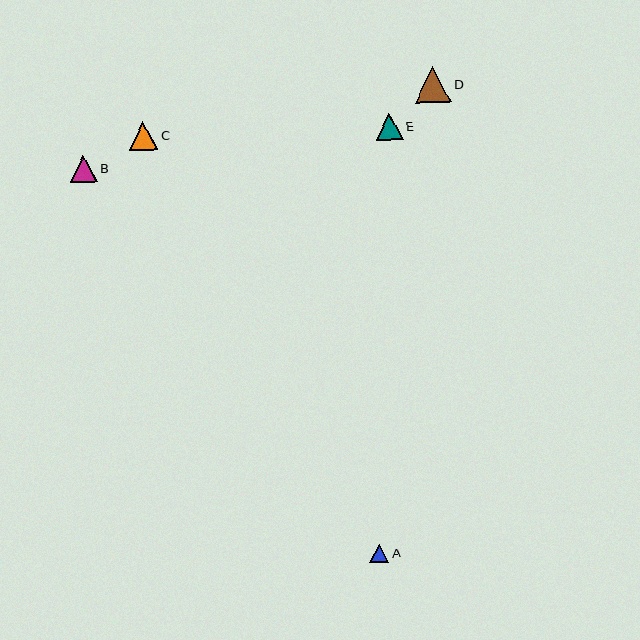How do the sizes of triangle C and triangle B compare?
Triangle C and triangle B are approximately the same size.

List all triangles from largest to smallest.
From largest to smallest: D, C, B, E, A.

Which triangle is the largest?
Triangle D is the largest with a size of approximately 36 pixels.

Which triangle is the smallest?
Triangle A is the smallest with a size of approximately 19 pixels.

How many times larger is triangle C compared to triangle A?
Triangle C is approximately 1.5 times the size of triangle A.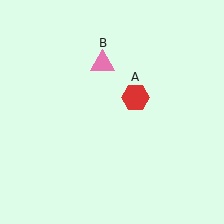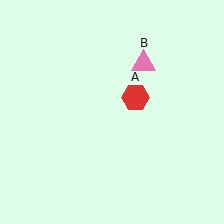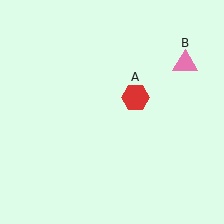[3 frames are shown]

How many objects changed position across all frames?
1 object changed position: pink triangle (object B).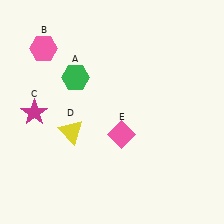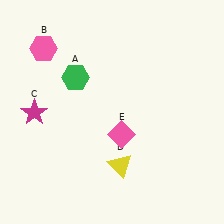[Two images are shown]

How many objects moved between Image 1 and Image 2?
1 object moved between the two images.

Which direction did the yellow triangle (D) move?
The yellow triangle (D) moved right.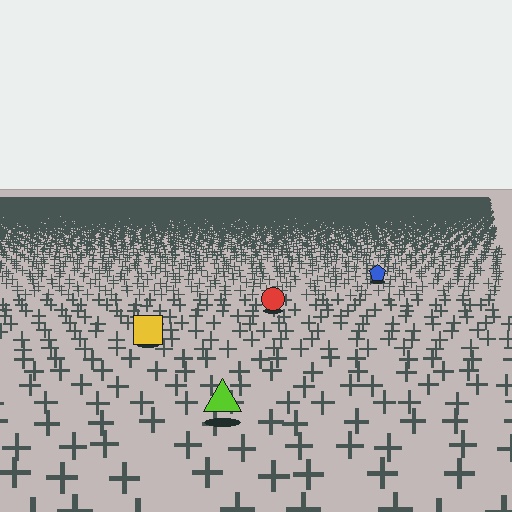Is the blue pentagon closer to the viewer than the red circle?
No. The red circle is closer — you can tell from the texture gradient: the ground texture is coarser near it.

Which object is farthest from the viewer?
The blue pentagon is farthest from the viewer. It appears smaller and the ground texture around it is denser.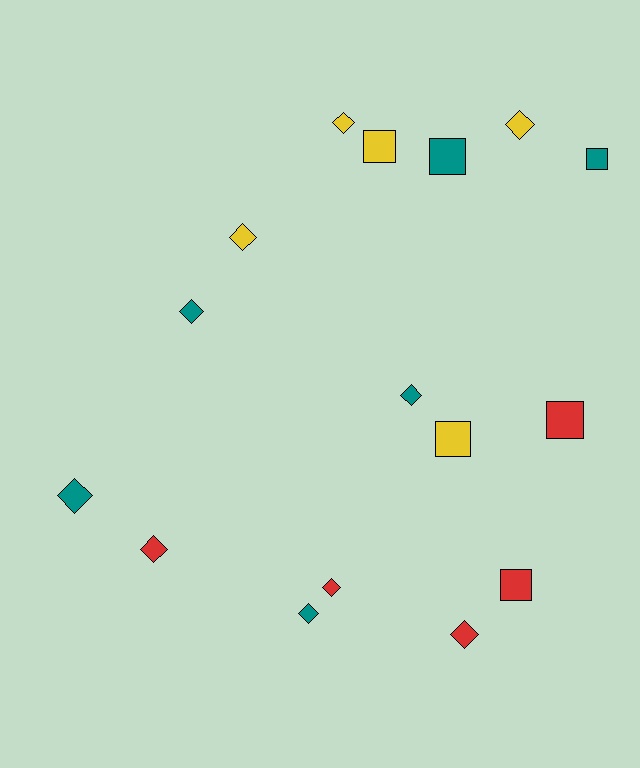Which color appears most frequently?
Teal, with 6 objects.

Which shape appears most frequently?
Diamond, with 10 objects.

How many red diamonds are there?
There are 3 red diamonds.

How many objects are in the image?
There are 16 objects.